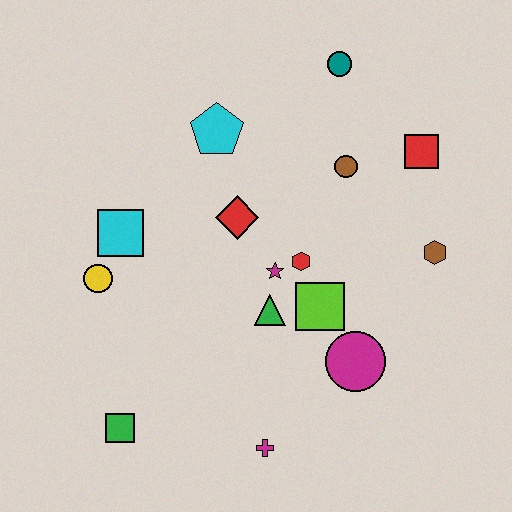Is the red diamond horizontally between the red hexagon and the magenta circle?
No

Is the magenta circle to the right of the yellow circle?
Yes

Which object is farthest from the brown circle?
The green square is farthest from the brown circle.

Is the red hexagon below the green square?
No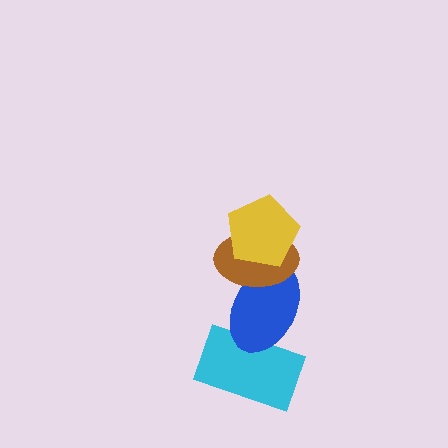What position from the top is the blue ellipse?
The blue ellipse is 3rd from the top.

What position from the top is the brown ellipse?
The brown ellipse is 2nd from the top.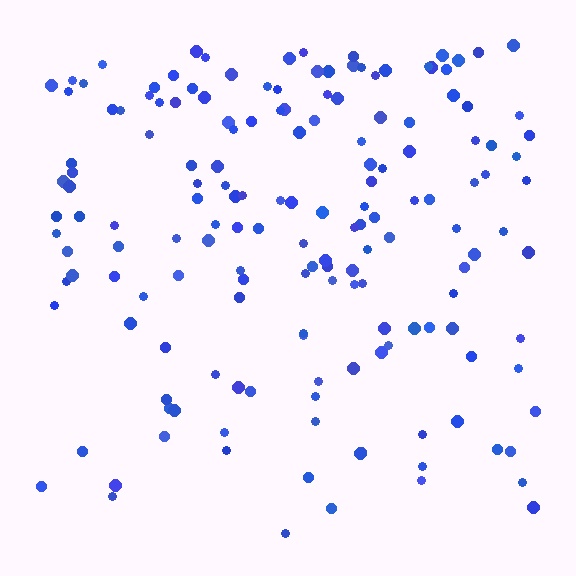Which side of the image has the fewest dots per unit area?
The bottom.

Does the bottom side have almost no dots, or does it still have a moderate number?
Still a moderate number, just noticeably fewer than the top.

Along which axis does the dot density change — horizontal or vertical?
Vertical.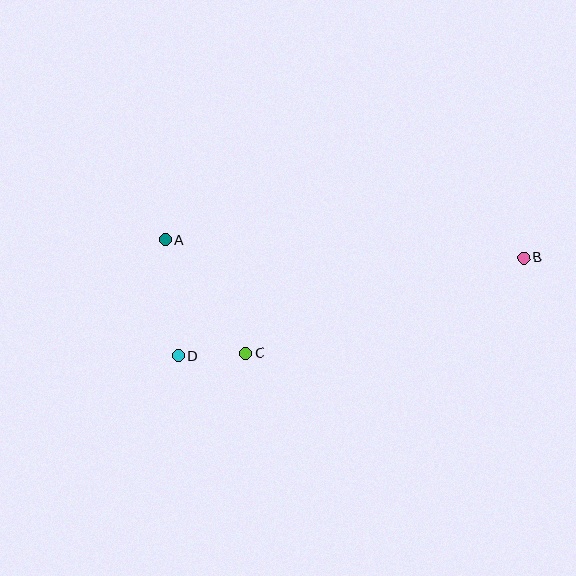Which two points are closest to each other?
Points C and D are closest to each other.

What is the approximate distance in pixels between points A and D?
The distance between A and D is approximately 117 pixels.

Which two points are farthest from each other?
Points A and B are farthest from each other.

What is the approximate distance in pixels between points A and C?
The distance between A and C is approximately 139 pixels.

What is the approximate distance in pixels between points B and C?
The distance between B and C is approximately 294 pixels.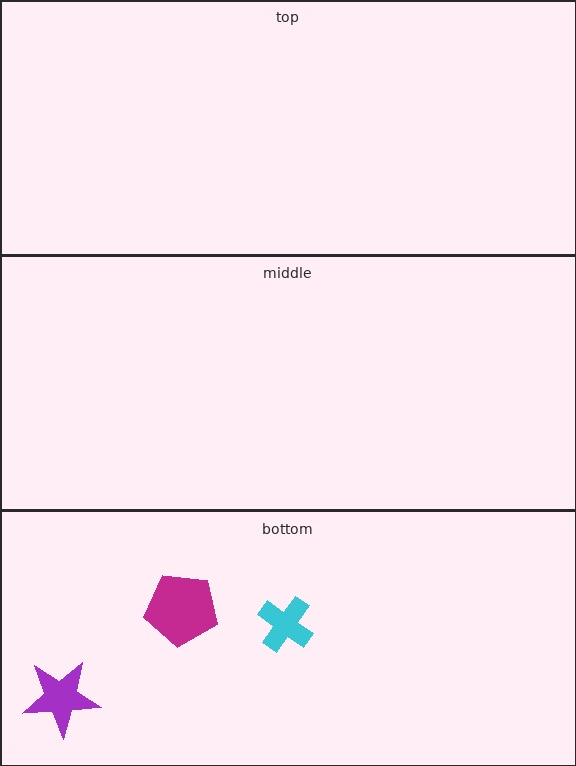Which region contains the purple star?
The bottom region.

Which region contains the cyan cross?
The bottom region.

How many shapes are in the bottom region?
3.